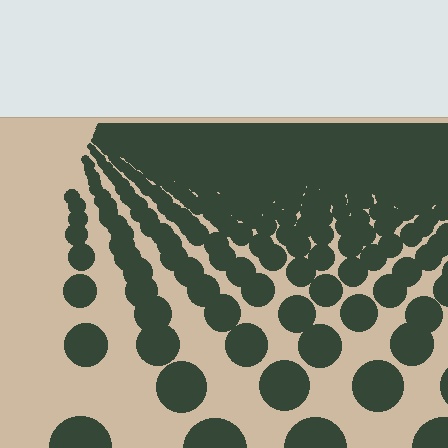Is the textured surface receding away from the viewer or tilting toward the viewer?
The surface is receding away from the viewer. Texture elements get smaller and denser toward the top.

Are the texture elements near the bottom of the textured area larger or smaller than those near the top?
Larger. Near the bottom, elements are closer to the viewer and appear at a bigger on-screen size.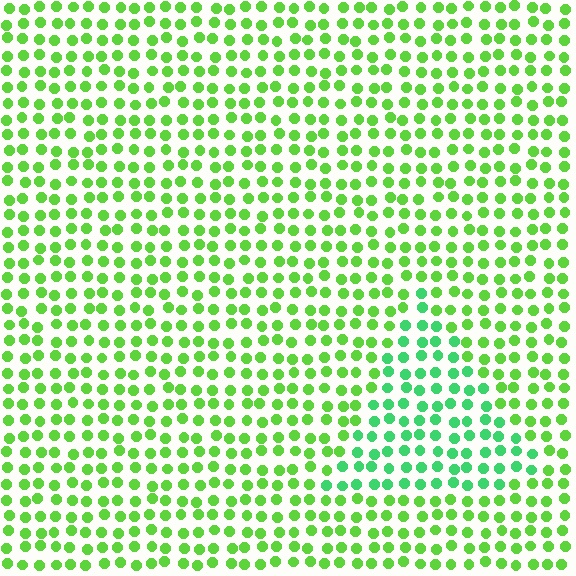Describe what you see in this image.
The image is filled with small lime elements in a uniform arrangement. A triangle-shaped region is visible where the elements are tinted to a slightly different hue, forming a subtle color boundary.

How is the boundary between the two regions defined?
The boundary is defined purely by a slight shift in hue (about 33 degrees). Spacing, size, and orientation are identical on both sides.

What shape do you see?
I see a triangle.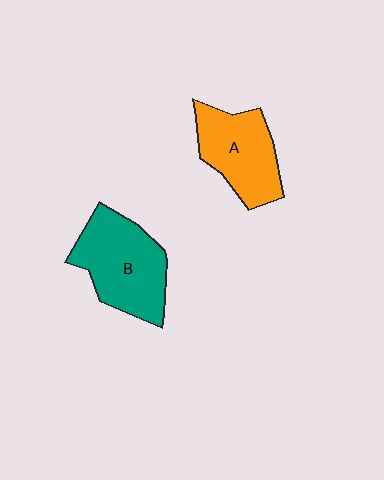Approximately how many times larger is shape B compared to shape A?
Approximately 1.2 times.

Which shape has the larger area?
Shape B (teal).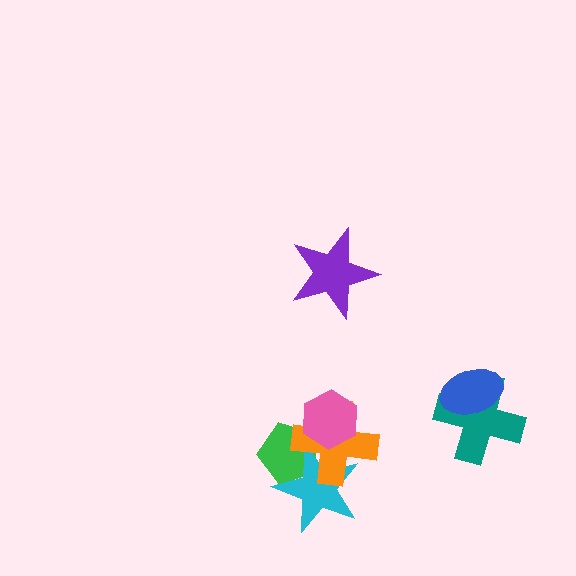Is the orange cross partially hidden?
Yes, it is partially covered by another shape.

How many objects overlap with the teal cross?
1 object overlaps with the teal cross.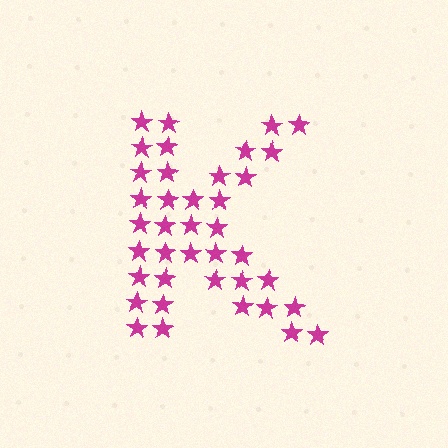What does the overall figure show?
The overall figure shows the letter K.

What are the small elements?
The small elements are stars.